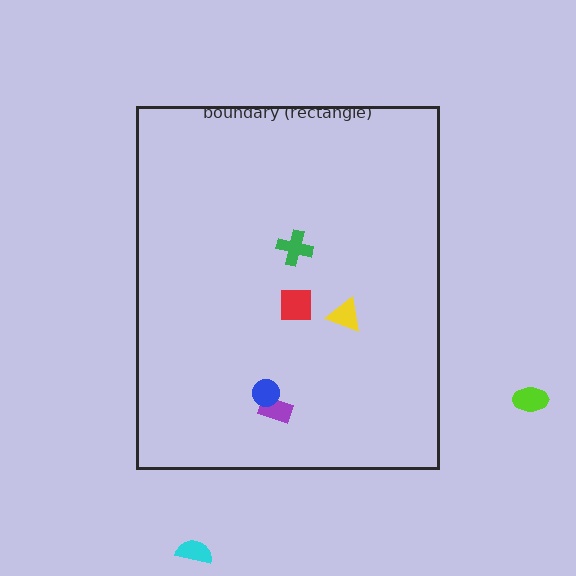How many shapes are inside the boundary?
5 inside, 2 outside.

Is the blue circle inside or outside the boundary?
Inside.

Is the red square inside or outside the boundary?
Inside.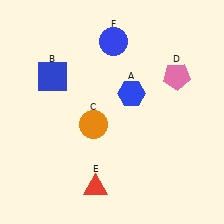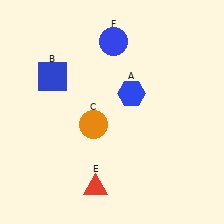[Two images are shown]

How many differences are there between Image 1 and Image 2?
There is 1 difference between the two images.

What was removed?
The pink pentagon (D) was removed in Image 2.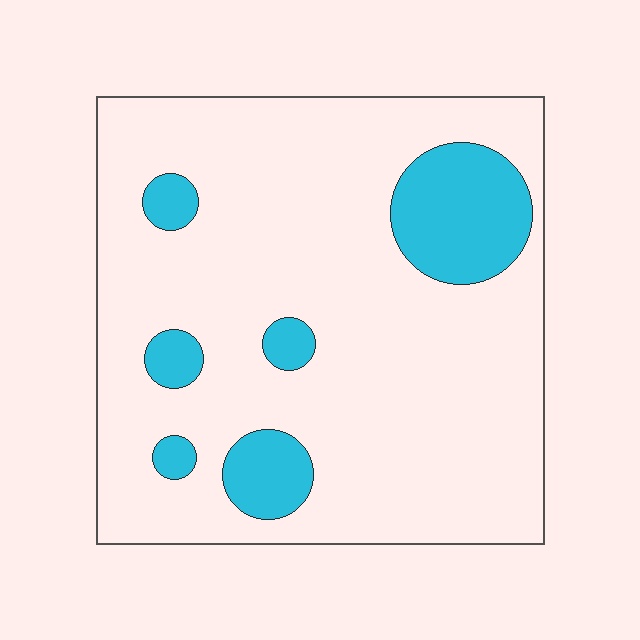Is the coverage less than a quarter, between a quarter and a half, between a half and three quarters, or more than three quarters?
Less than a quarter.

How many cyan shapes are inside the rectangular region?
6.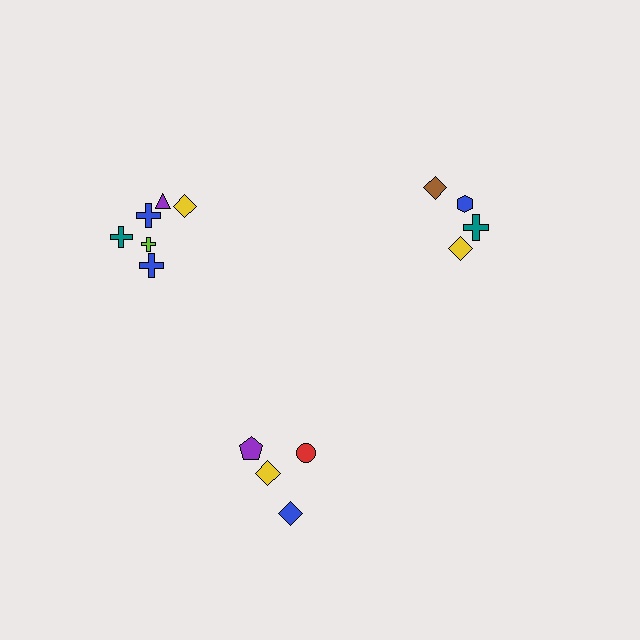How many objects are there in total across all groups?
There are 14 objects.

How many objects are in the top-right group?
There are 4 objects.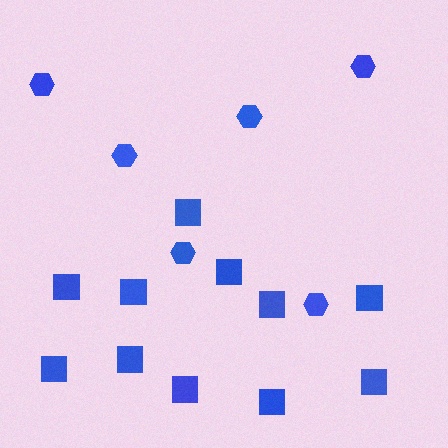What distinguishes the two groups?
There are 2 groups: one group of squares (11) and one group of hexagons (6).